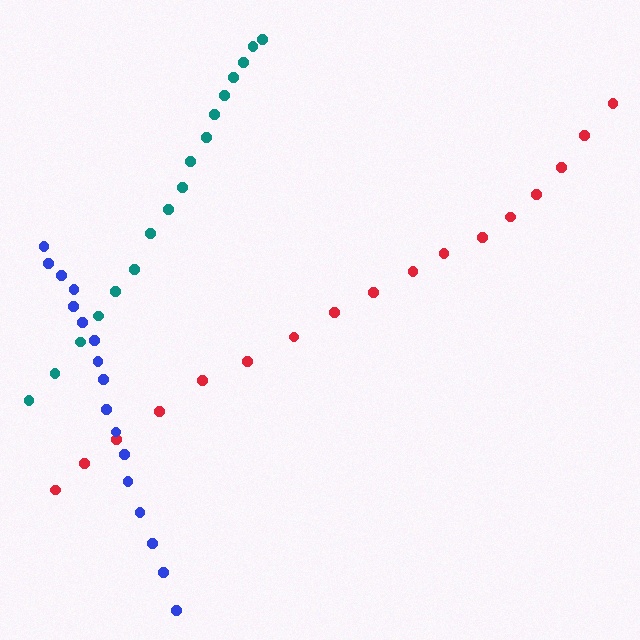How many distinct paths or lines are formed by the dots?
There are 3 distinct paths.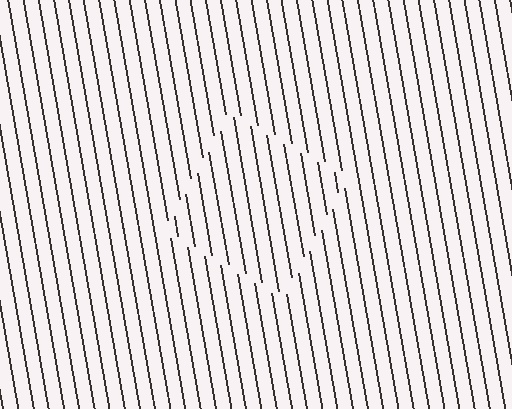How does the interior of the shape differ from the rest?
The interior of the shape contains the same grating, shifted by half a period — the contour is defined by the phase discontinuity where line-ends from the inner and outer gratings abut.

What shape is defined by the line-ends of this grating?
An illusory square. The interior of the shape contains the same grating, shifted by half a period — the contour is defined by the phase discontinuity where line-ends from the inner and outer gratings abut.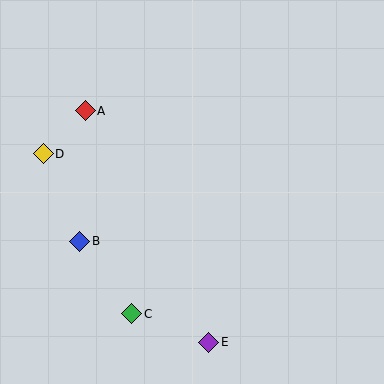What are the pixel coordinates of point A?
Point A is at (85, 111).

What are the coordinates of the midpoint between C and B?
The midpoint between C and B is at (106, 278).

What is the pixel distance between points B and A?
The distance between B and A is 131 pixels.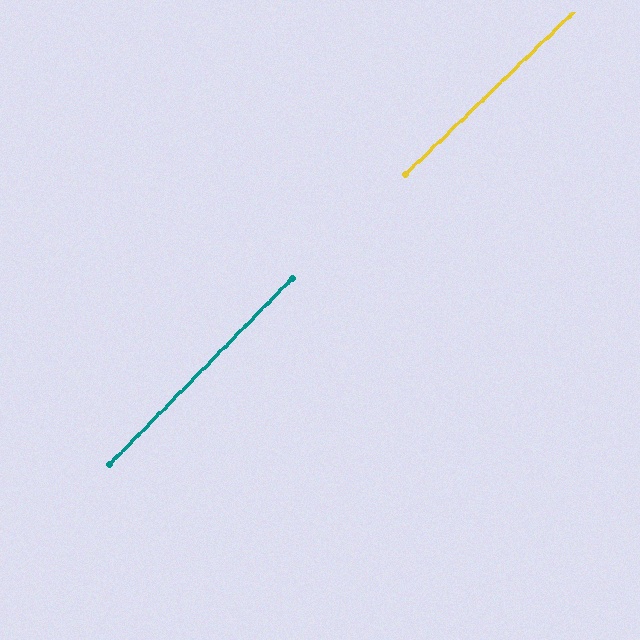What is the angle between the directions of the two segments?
Approximately 1 degree.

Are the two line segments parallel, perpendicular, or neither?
Parallel — their directions differ by only 1.4°.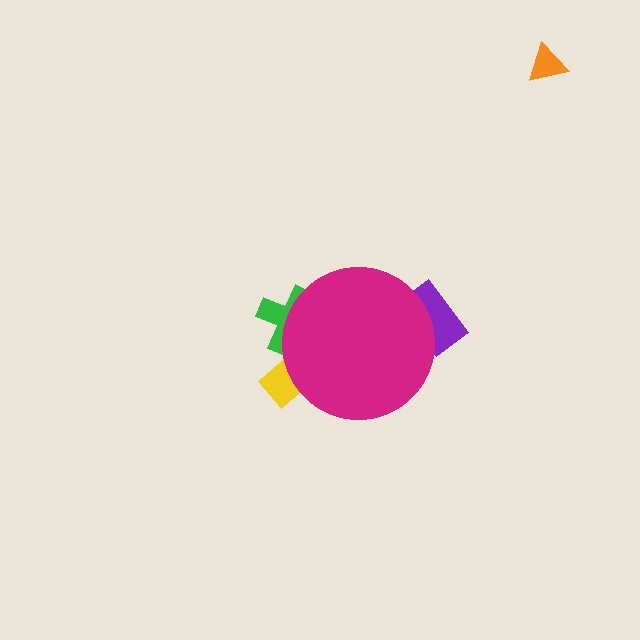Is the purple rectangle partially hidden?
Yes, the purple rectangle is partially hidden behind the magenta circle.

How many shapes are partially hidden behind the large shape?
3 shapes are partially hidden.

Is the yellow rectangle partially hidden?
Yes, the yellow rectangle is partially hidden behind the magenta circle.